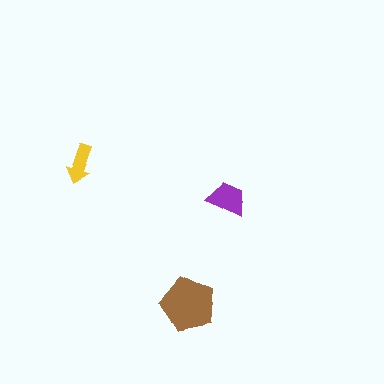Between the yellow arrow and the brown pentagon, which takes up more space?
The brown pentagon.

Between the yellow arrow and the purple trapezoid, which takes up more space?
The purple trapezoid.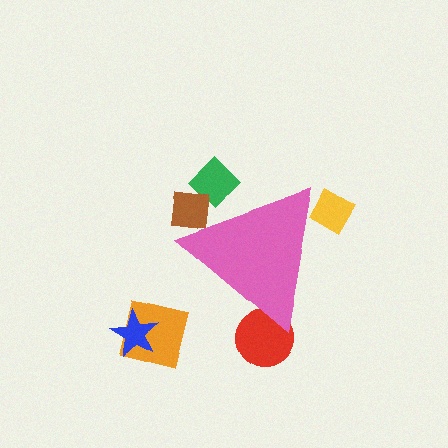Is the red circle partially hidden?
Yes, the red circle is partially hidden behind the pink triangle.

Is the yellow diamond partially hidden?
Yes, the yellow diamond is partially hidden behind the pink triangle.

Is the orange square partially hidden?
No, the orange square is fully visible.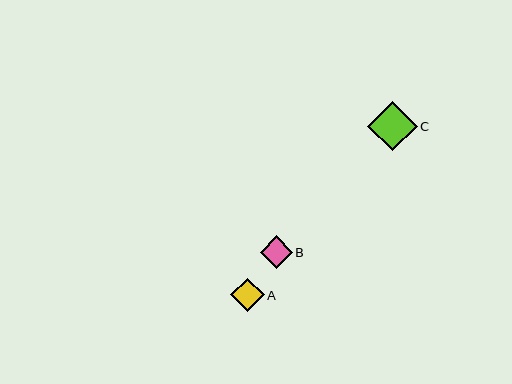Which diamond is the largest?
Diamond C is the largest with a size of approximately 49 pixels.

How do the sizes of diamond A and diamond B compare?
Diamond A and diamond B are approximately the same size.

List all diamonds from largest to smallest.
From largest to smallest: C, A, B.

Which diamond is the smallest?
Diamond B is the smallest with a size of approximately 32 pixels.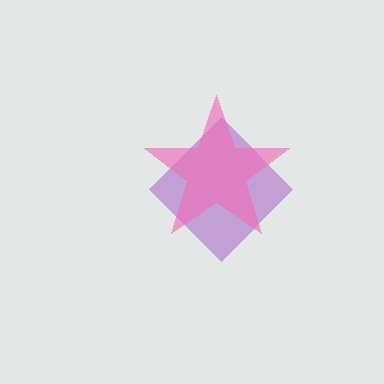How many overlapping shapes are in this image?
There are 2 overlapping shapes in the image.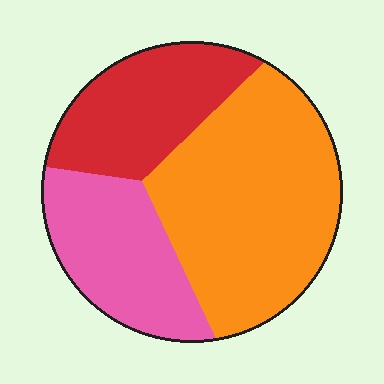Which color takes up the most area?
Orange, at roughly 50%.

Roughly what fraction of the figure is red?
Red covers roughly 25% of the figure.